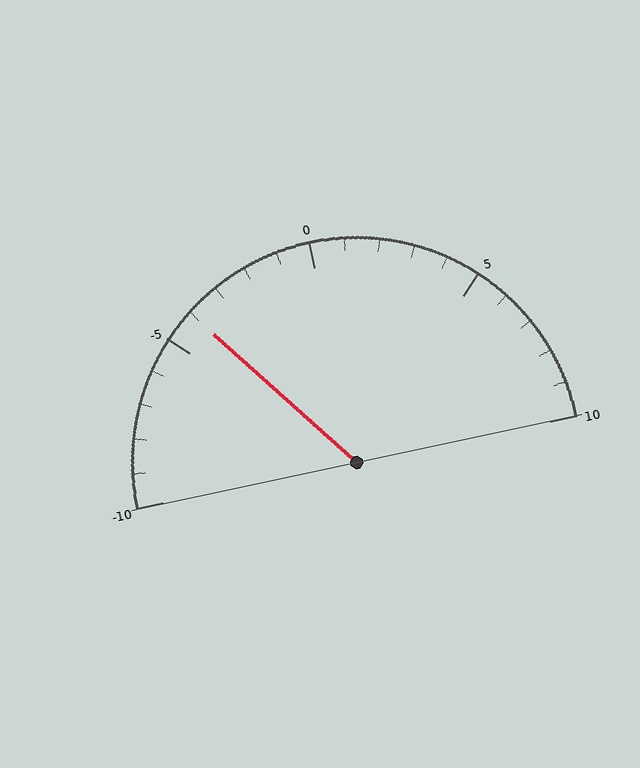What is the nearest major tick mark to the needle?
The nearest major tick mark is -5.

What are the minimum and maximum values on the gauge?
The gauge ranges from -10 to 10.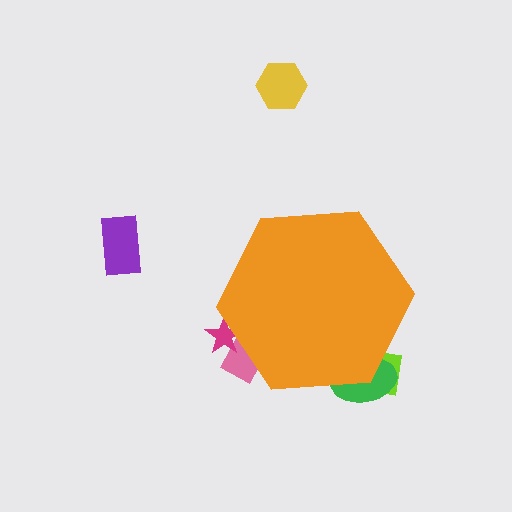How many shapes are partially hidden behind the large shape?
4 shapes are partially hidden.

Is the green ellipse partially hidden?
Yes, the green ellipse is partially hidden behind the orange hexagon.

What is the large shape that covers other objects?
An orange hexagon.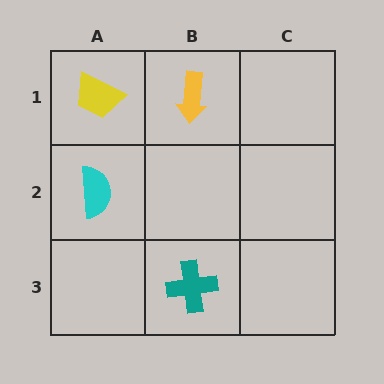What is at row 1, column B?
A yellow arrow.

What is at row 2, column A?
A cyan semicircle.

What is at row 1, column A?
A yellow trapezoid.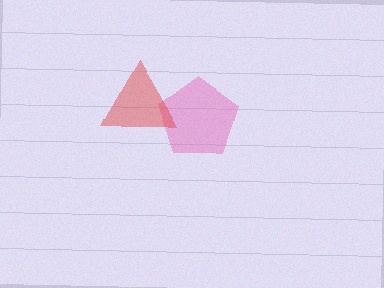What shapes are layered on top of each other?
The layered shapes are: a pink pentagon, a red triangle.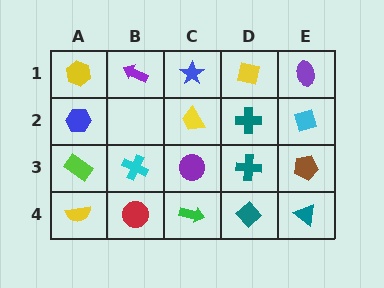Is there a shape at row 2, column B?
No, that cell is empty.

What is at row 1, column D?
A yellow square.